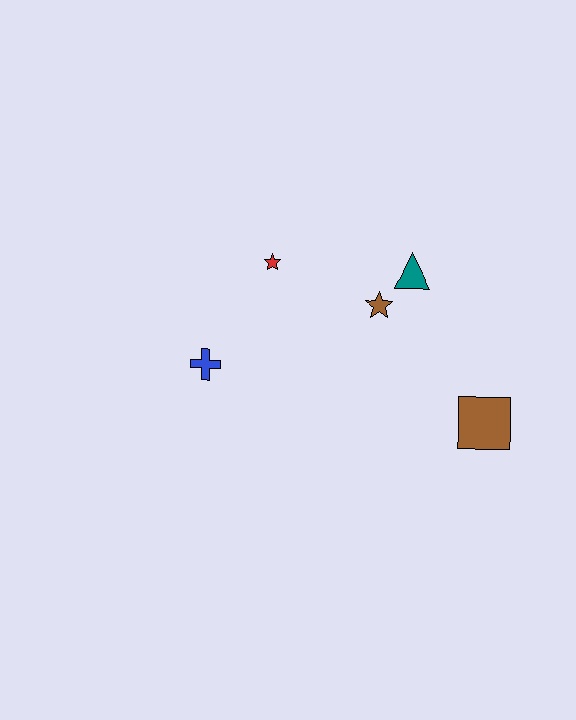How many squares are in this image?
There is 1 square.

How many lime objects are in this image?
There are no lime objects.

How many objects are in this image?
There are 5 objects.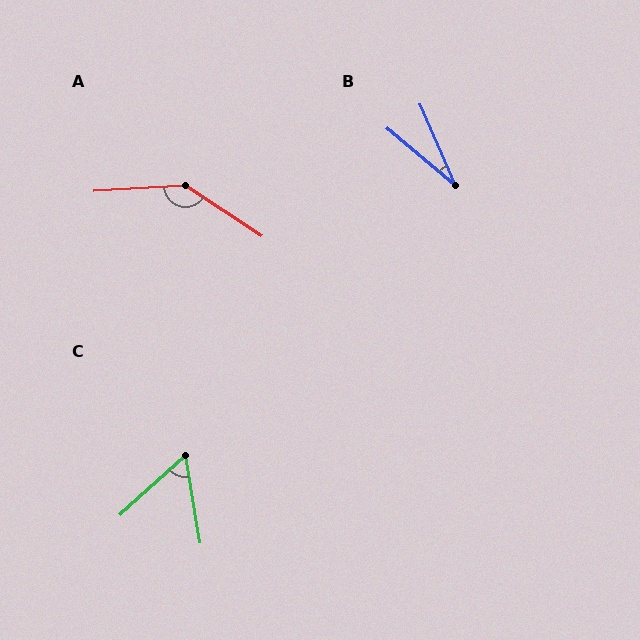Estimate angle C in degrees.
Approximately 57 degrees.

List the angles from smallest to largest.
B (26°), C (57°), A (143°).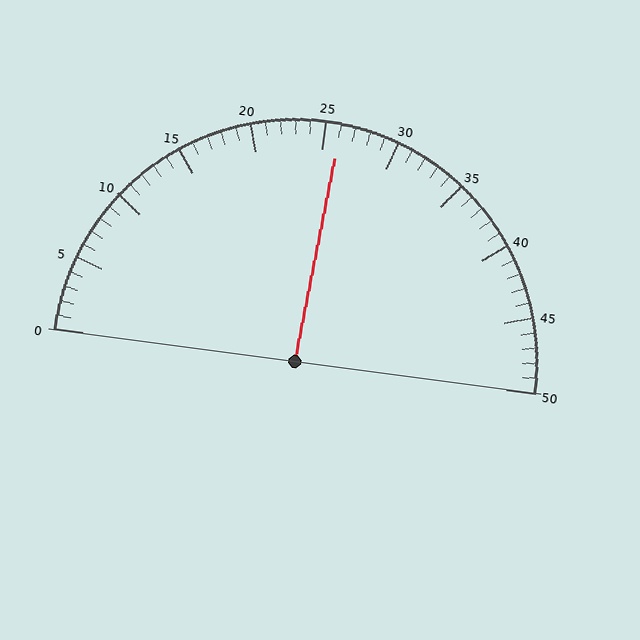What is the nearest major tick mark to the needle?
The nearest major tick mark is 25.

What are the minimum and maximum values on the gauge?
The gauge ranges from 0 to 50.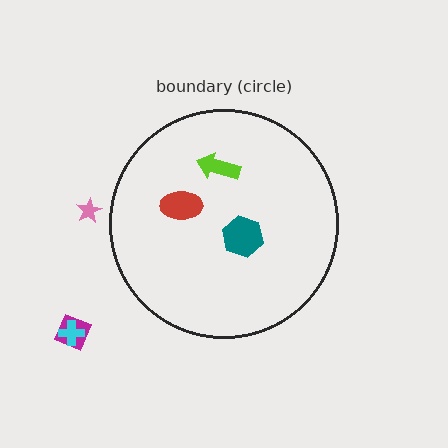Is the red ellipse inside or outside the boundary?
Inside.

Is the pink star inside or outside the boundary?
Outside.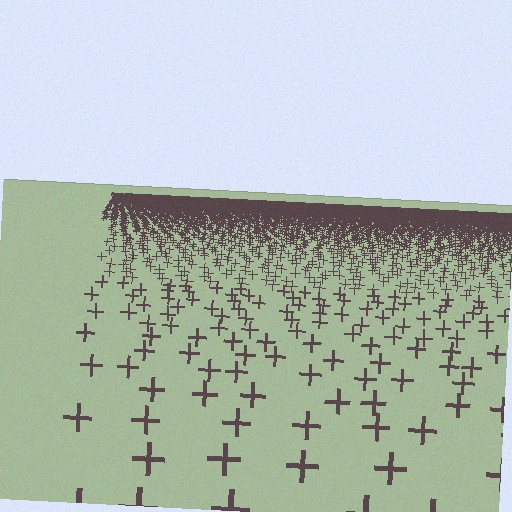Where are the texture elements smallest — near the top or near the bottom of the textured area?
Near the top.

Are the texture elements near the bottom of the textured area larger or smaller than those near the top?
Larger. Near the bottom, elements are closer to the viewer and appear at a bigger on-screen size.